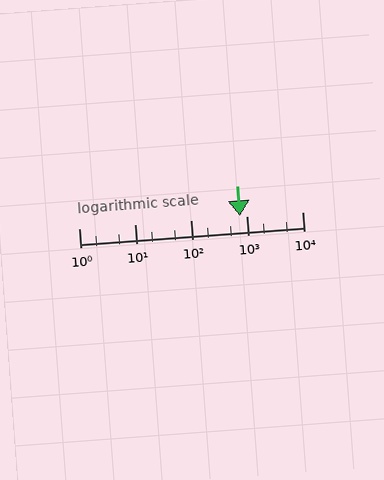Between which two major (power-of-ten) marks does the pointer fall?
The pointer is between 100 and 1000.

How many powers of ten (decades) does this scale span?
The scale spans 4 decades, from 1 to 10000.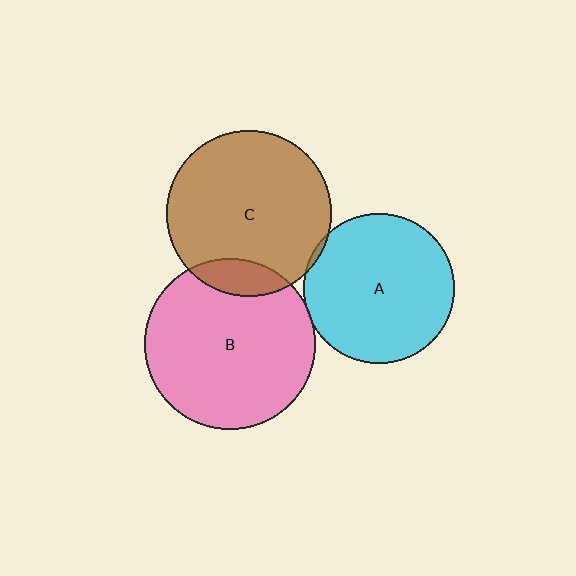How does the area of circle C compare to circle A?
Approximately 1.2 times.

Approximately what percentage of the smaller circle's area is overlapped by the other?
Approximately 5%.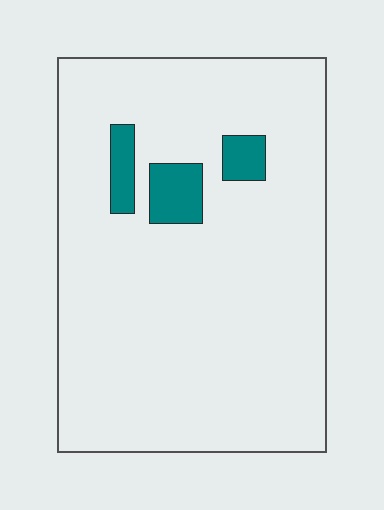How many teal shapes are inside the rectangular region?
3.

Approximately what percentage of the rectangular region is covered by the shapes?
Approximately 5%.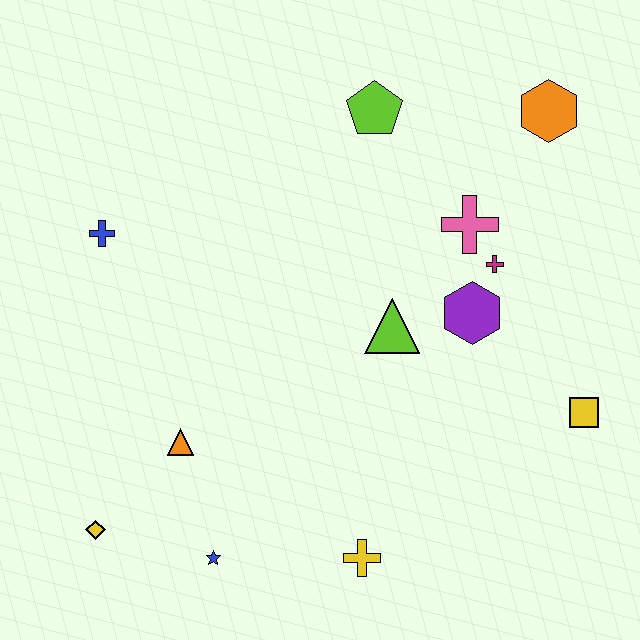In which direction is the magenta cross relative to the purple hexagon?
The magenta cross is above the purple hexagon.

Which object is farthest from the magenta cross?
The yellow diamond is farthest from the magenta cross.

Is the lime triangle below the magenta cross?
Yes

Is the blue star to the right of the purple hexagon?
No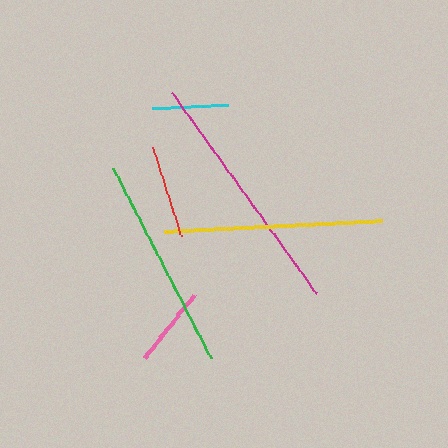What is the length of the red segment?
The red segment is approximately 93 pixels long.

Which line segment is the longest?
The magenta line is the longest at approximately 246 pixels.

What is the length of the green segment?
The green segment is approximately 213 pixels long.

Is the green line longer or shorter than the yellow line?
The yellow line is longer than the green line.